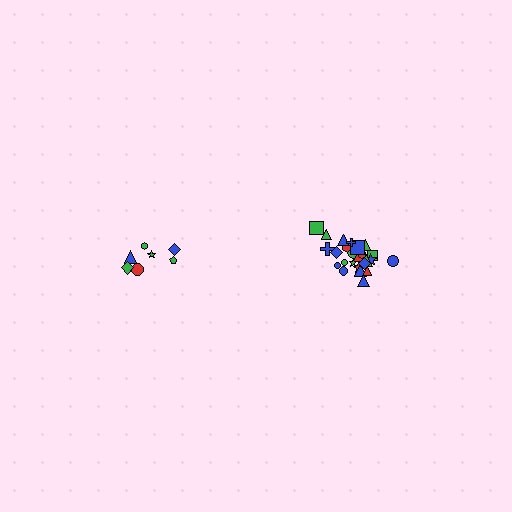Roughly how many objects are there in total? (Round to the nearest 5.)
Roughly 30 objects in total.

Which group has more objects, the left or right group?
The right group.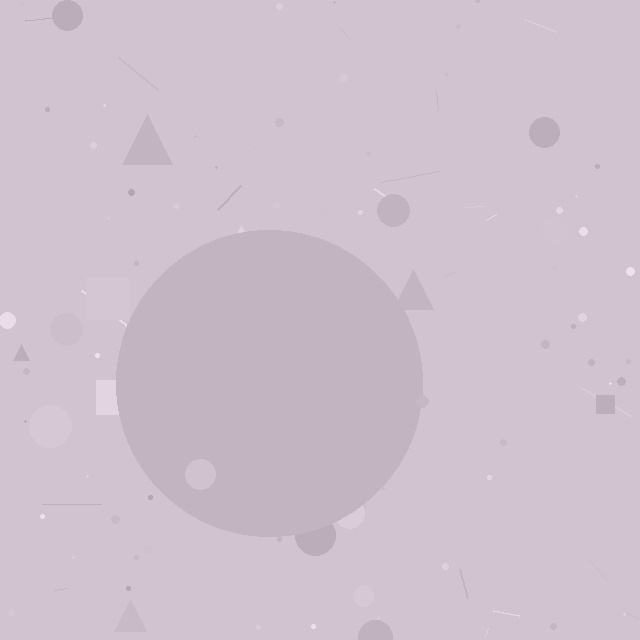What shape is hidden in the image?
A circle is hidden in the image.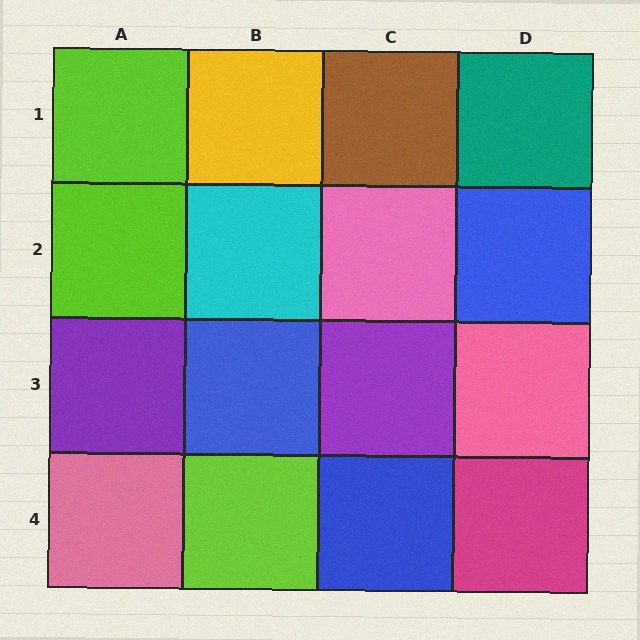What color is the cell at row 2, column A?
Lime.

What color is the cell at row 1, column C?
Brown.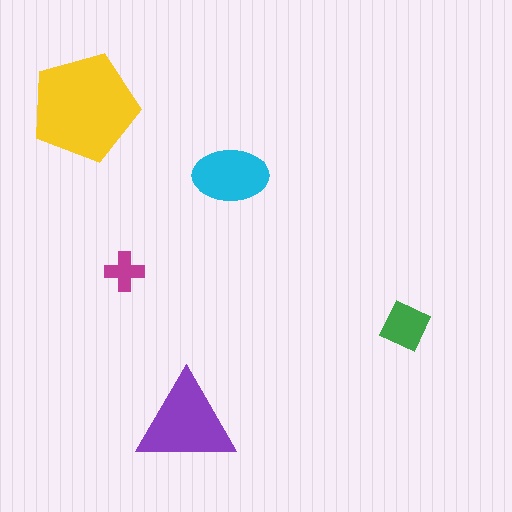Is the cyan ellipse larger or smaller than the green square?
Larger.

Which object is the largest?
The yellow pentagon.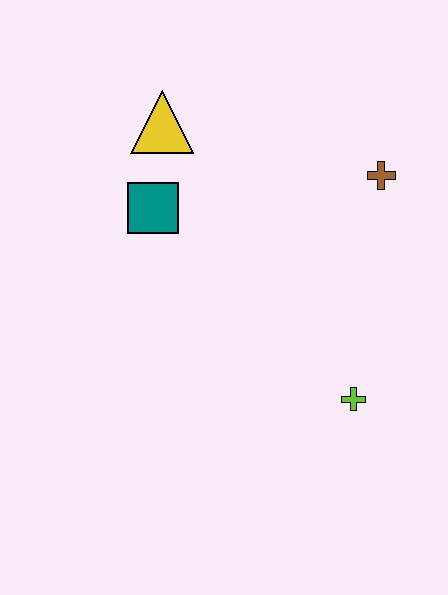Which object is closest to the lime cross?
The brown cross is closest to the lime cross.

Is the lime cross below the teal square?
Yes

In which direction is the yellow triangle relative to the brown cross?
The yellow triangle is to the left of the brown cross.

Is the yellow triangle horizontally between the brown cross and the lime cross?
No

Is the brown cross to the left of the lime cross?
No